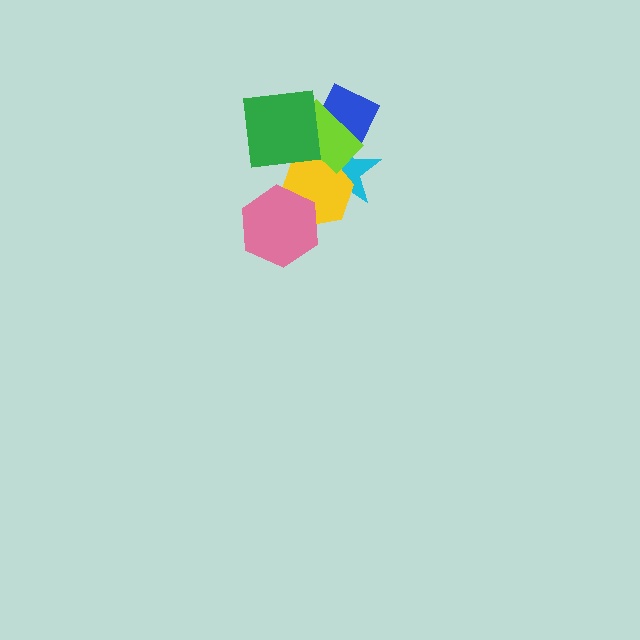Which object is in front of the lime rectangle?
The green square is in front of the lime rectangle.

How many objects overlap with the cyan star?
4 objects overlap with the cyan star.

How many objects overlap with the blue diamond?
3 objects overlap with the blue diamond.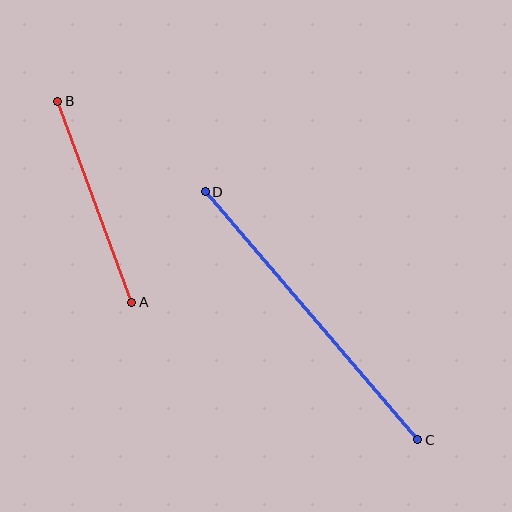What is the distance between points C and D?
The distance is approximately 326 pixels.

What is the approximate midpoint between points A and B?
The midpoint is at approximately (95, 202) pixels.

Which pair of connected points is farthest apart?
Points C and D are farthest apart.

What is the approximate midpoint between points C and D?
The midpoint is at approximately (311, 316) pixels.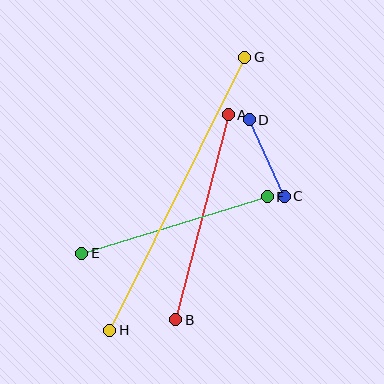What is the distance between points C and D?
The distance is approximately 84 pixels.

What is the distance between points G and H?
The distance is approximately 304 pixels.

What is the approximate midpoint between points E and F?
The midpoint is at approximately (175, 225) pixels.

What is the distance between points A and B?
The distance is approximately 212 pixels.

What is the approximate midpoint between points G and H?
The midpoint is at approximately (177, 194) pixels.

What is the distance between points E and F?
The distance is approximately 194 pixels.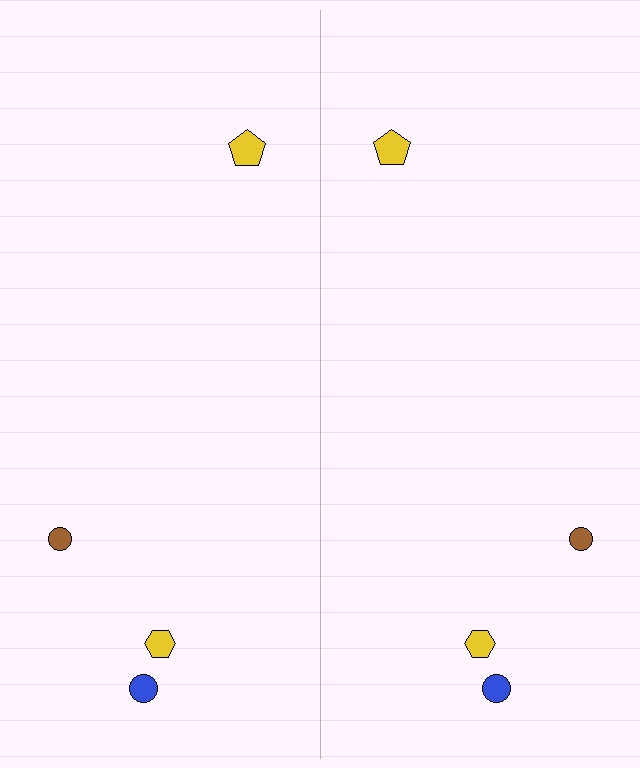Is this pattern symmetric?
Yes, this pattern has bilateral (reflection) symmetry.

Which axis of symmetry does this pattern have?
The pattern has a vertical axis of symmetry running through the center of the image.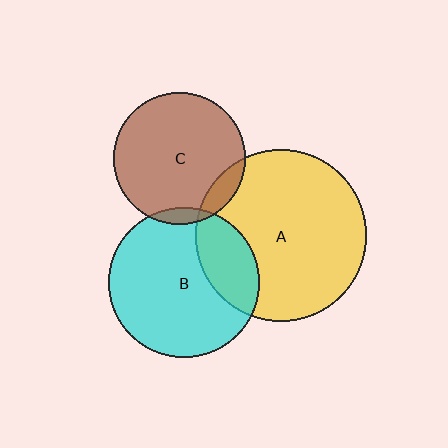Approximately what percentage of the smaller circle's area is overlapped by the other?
Approximately 10%.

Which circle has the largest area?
Circle A (yellow).